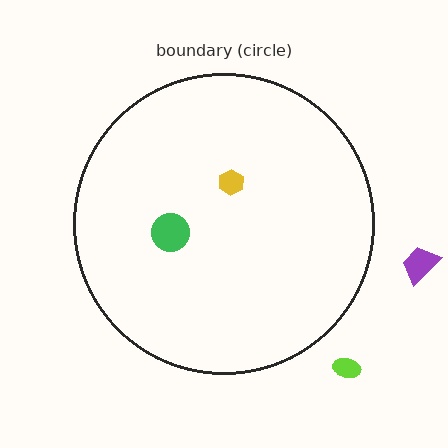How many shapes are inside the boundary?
2 inside, 2 outside.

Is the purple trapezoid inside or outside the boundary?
Outside.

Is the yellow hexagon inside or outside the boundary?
Inside.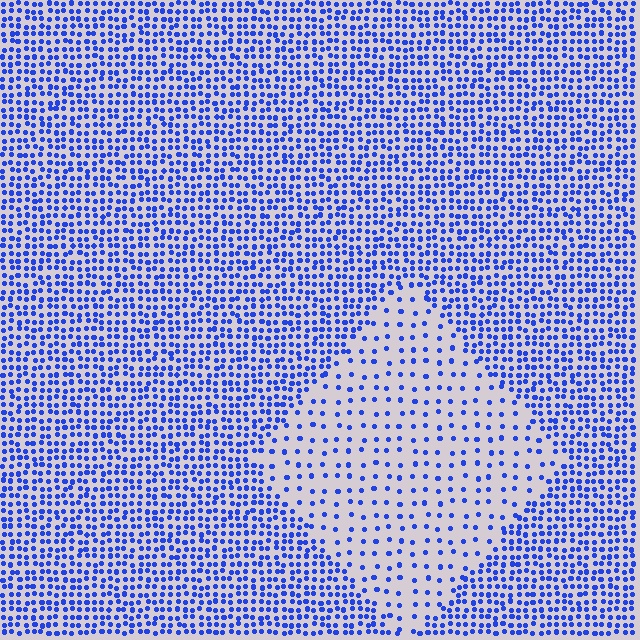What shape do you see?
I see a diamond.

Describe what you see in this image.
The image contains small blue elements arranged at two different densities. A diamond-shaped region is visible where the elements are less densely packed than the surrounding area.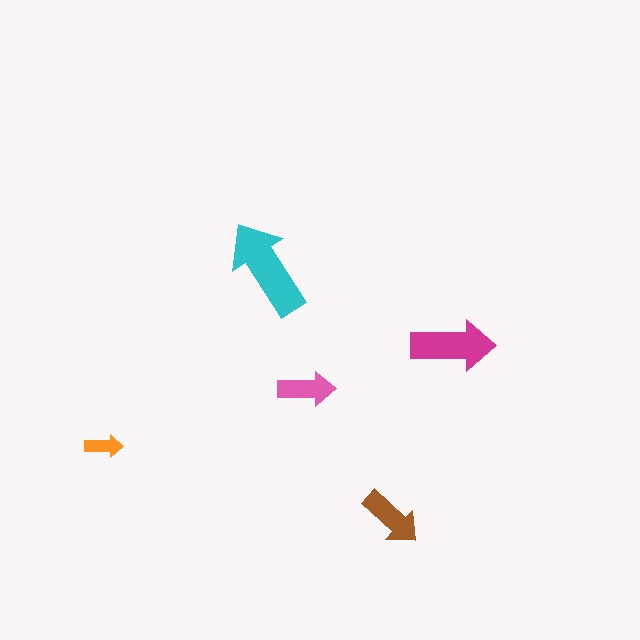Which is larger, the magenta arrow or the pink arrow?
The magenta one.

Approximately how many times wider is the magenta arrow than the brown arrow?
About 1.5 times wider.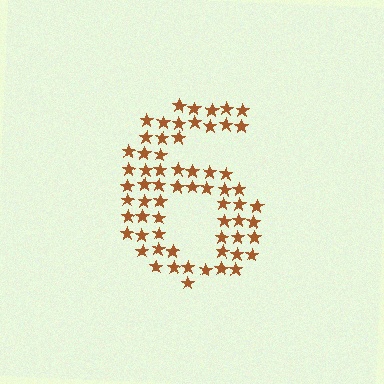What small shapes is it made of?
It is made of small stars.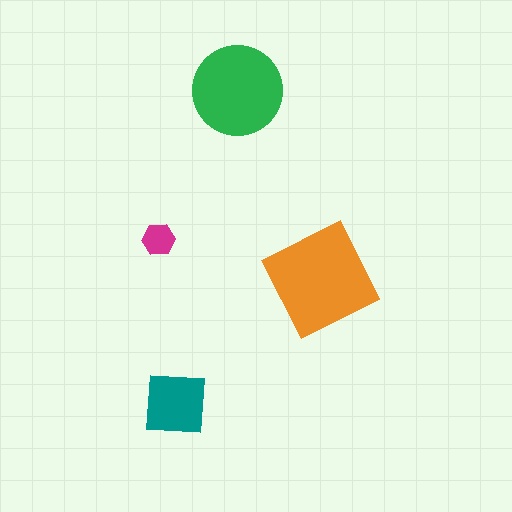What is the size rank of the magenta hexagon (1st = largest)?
4th.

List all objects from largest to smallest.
The orange diamond, the green circle, the teal square, the magenta hexagon.